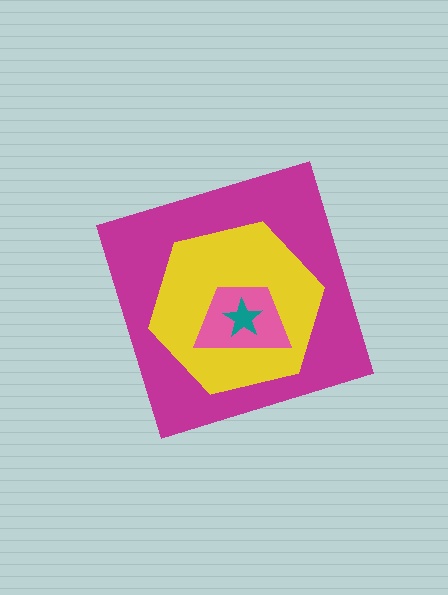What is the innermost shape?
The teal star.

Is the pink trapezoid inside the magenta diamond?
Yes.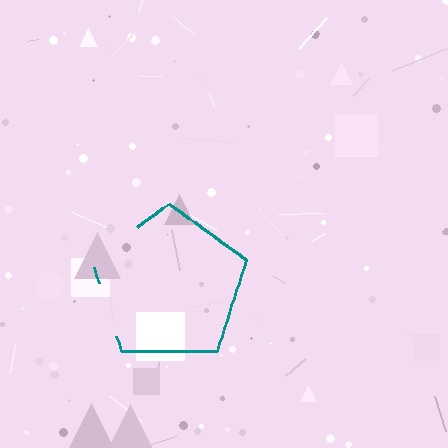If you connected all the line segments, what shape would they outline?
They would outline a pentagon.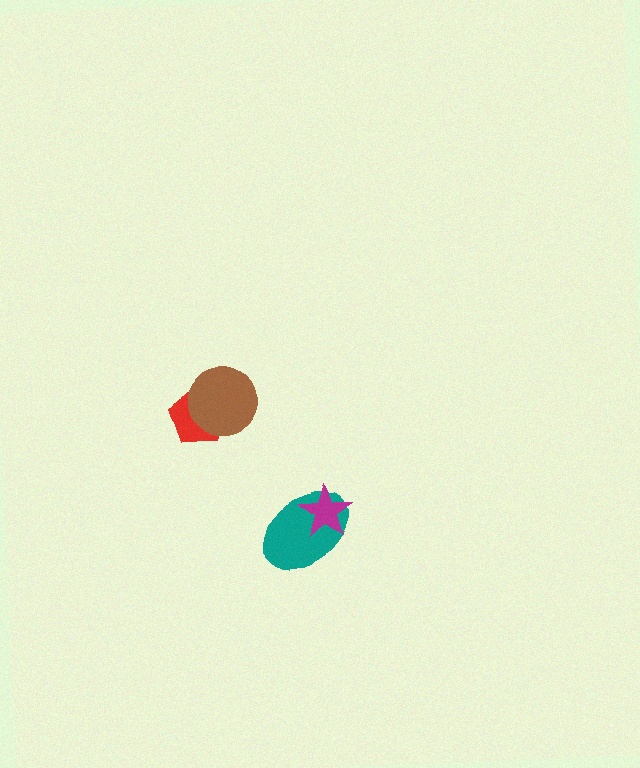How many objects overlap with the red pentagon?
1 object overlaps with the red pentagon.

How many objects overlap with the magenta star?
1 object overlaps with the magenta star.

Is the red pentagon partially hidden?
Yes, it is partially covered by another shape.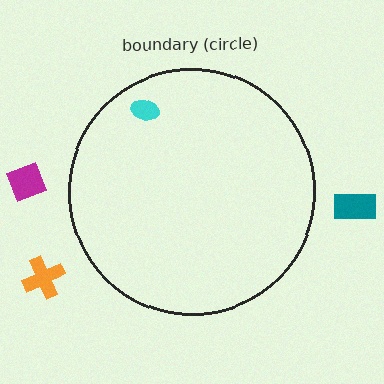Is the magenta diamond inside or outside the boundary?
Outside.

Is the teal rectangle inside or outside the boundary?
Outside.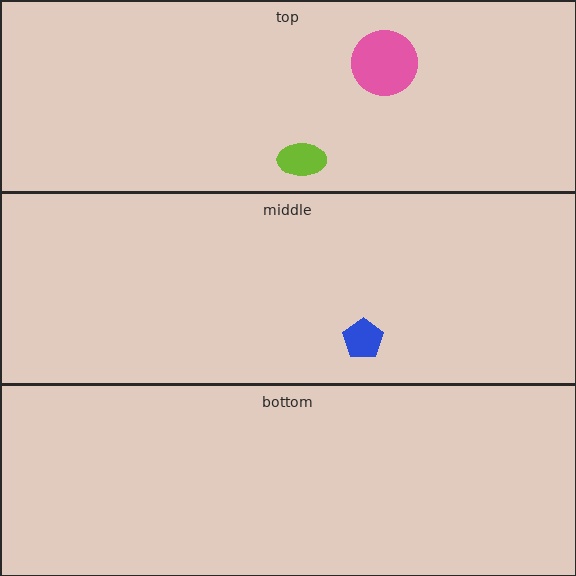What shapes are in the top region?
The pink circle, the lime ellipse.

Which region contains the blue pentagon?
The middle region.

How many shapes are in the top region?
2.